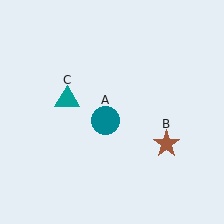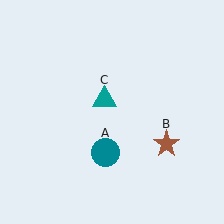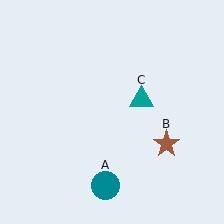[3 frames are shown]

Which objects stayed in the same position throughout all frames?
Brown star (object B) remained stationary.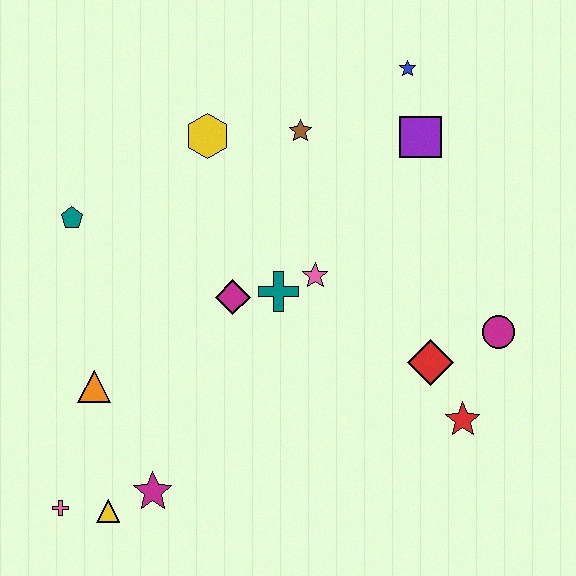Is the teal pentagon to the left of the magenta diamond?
Yes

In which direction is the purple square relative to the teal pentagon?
The purple square is to the right of the teal pentagon.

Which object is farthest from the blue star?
The pink cross is farthest from the blue star.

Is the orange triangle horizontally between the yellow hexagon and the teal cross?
No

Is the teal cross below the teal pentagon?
Yes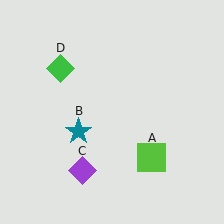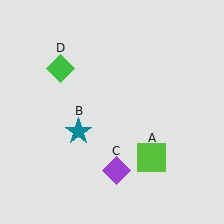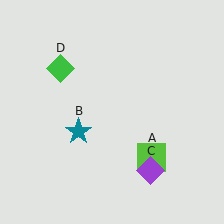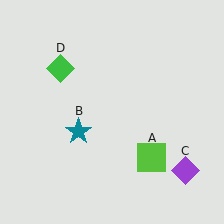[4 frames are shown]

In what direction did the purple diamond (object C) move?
The purple diamond (object C) moved right.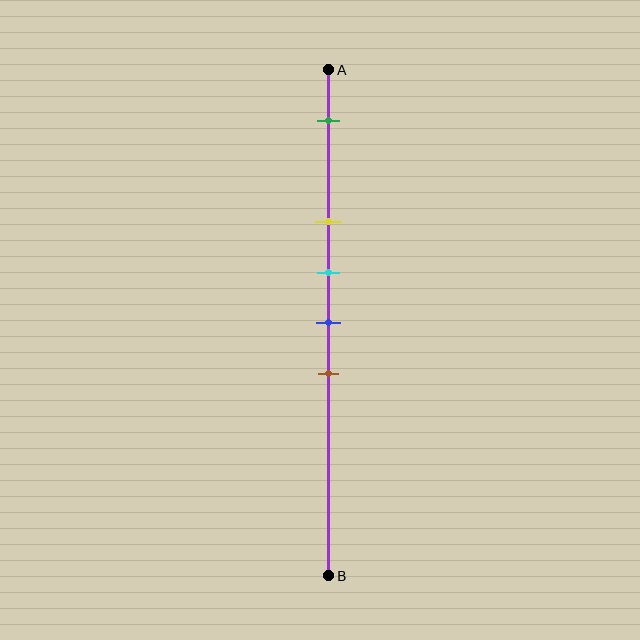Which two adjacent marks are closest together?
The cyan and blue marks are the closest adjacent pair.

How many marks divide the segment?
There are 5 marks dividing the segment.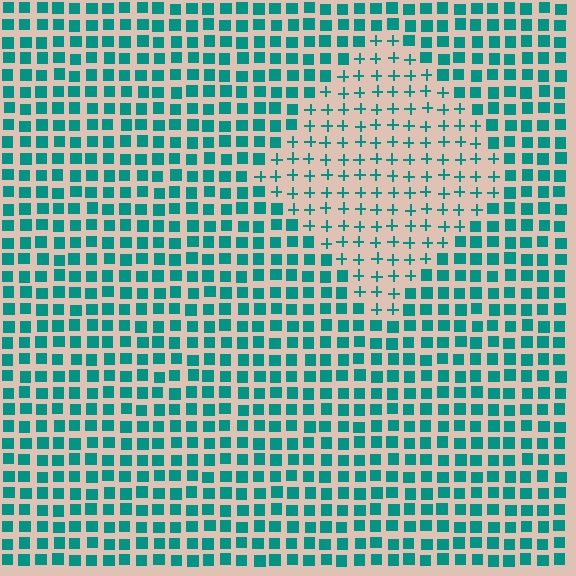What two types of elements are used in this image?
The image uses plus signs inside the diamond region and squares outside it.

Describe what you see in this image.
The image is filled with small teal elements arranged in a uniform grid. A diamond-shaped region contains plus signs, while the surrounding area contains squares. The boundary is defined purely by the change in element shape.